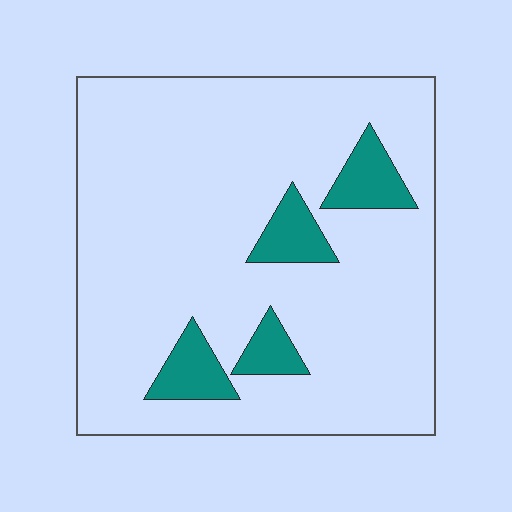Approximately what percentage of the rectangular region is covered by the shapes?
Approximately 10%.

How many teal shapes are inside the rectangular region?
4.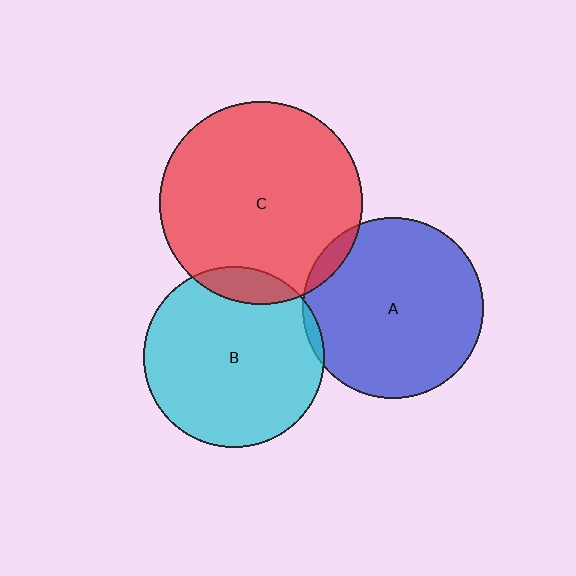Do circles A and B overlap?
Yes.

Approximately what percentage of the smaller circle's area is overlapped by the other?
Approximately 5%.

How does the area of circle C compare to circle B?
Approximately 1.2 times.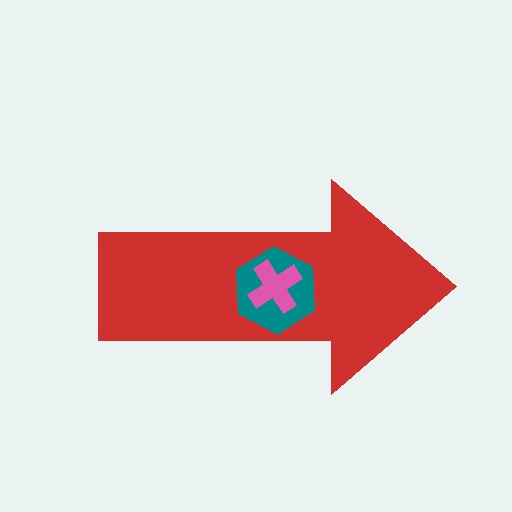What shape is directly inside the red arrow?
The teal hexagon.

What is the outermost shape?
The red arrow.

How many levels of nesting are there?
3.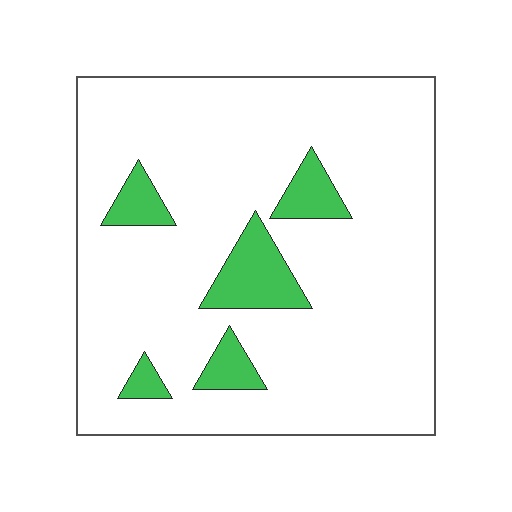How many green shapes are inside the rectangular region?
5.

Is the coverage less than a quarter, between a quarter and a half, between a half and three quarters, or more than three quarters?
Less than a quarter.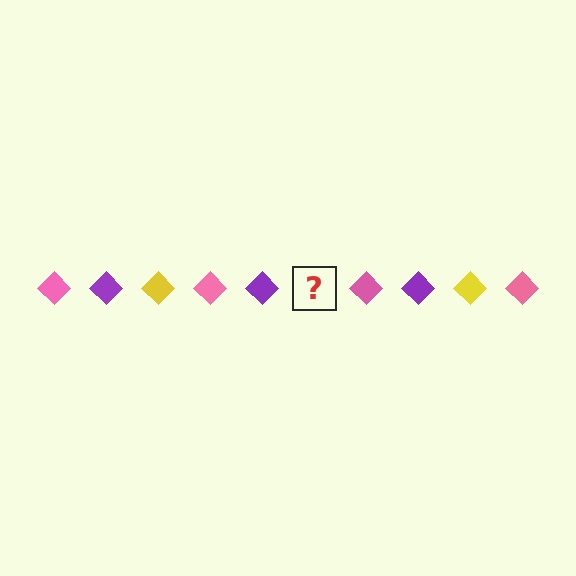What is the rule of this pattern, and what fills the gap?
The rule is that the pattern cycles through pink, purple, yellow diamonds. The gap should be filled with a yellow diamond.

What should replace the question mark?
The question mark should be replaced with a yellow diamond.